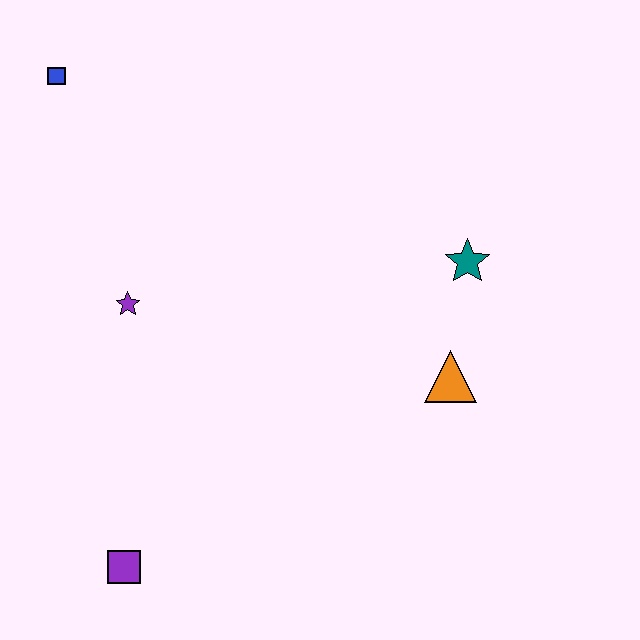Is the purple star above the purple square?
Yes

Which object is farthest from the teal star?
The purple square is farthest from the teal star.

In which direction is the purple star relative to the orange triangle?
The purple star is to the left of the orange triangle.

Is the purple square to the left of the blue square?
No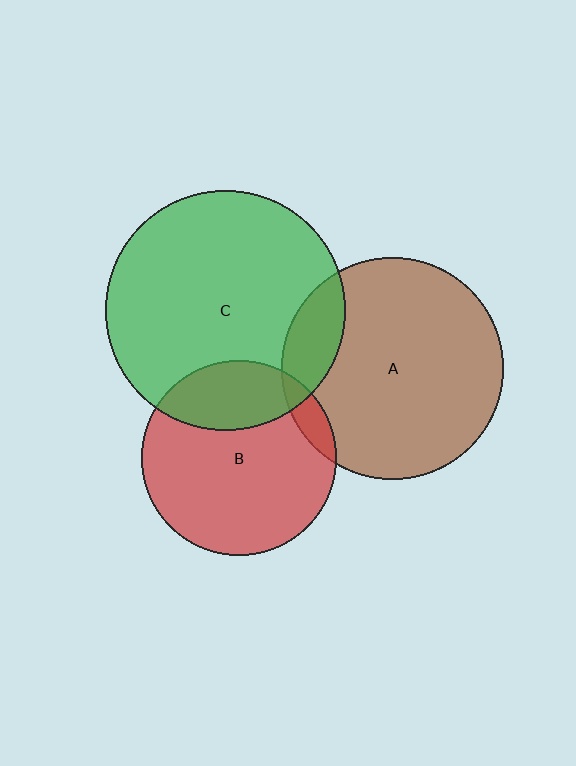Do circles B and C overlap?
Yes.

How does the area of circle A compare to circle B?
Approximately 1.3 times.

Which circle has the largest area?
Circle C (green).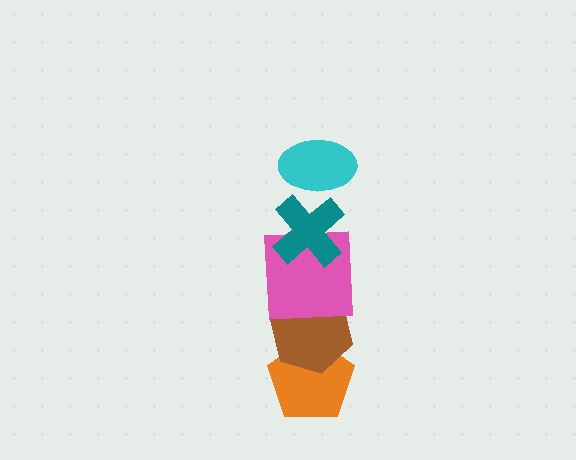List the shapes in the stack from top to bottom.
From top to bottom: the cyan ellipse, the teal cross, the pink square, the brown hexagon, the orange pentagon.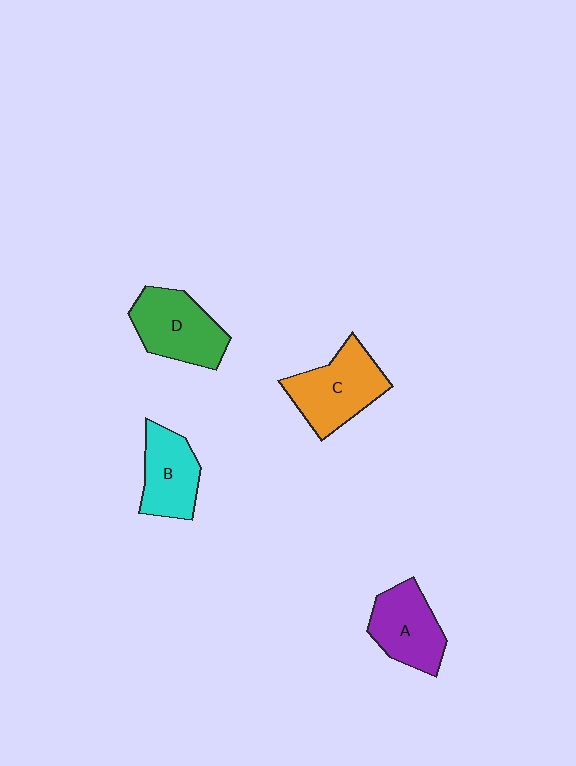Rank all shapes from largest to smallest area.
From largest to smallest: C (orange), D (green), A (purple), B (cyan).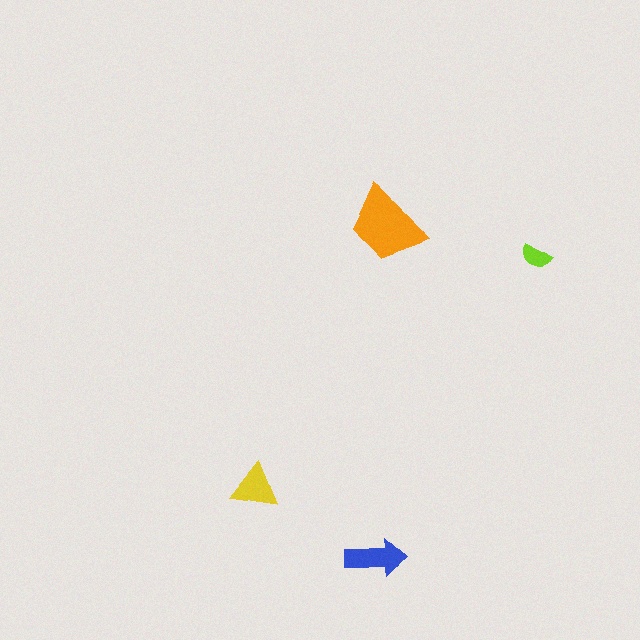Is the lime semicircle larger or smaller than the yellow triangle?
Smaller.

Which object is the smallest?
The lime semicircle.